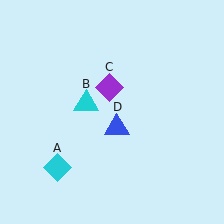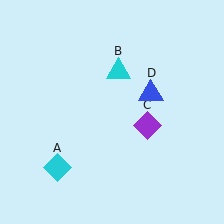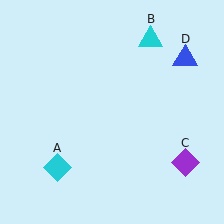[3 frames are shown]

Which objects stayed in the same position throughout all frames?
Cyan diamond (object A) remained stationary.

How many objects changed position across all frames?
3 objects changed position: cyan triangle (object B), purple diamond (object C), blue triangle (object D).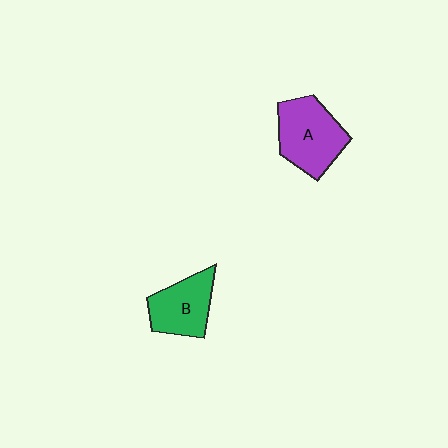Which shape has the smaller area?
Shape B (green).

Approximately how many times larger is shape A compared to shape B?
Approximately 1.3 times.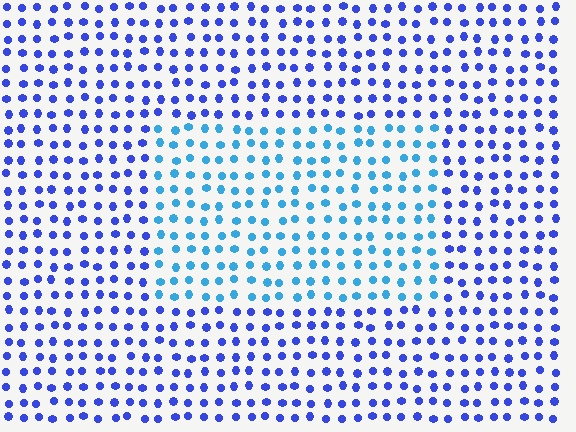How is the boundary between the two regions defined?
The boundary is defined purely by a slight shift in hue (about 35 degrees). Spacing, size, and orientation are identical on both sides.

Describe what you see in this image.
The image is filled with small blue elements in a uniform arrangement. A rectangle-shaped region is visible where the elements are tinted to a slightly different hue, forming a subtle color boundary.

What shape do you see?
I see a rectangle.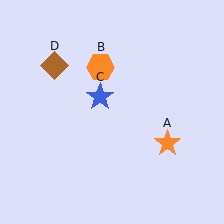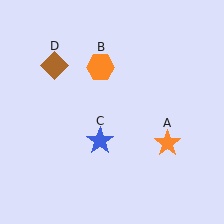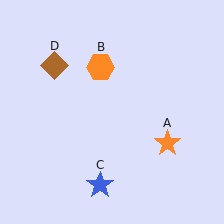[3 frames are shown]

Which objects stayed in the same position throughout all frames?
Orange star (object A) and orange hexagon (object B) and brown diamond (object D) remained stationary.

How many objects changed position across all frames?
1 object changed position: blue star (object C).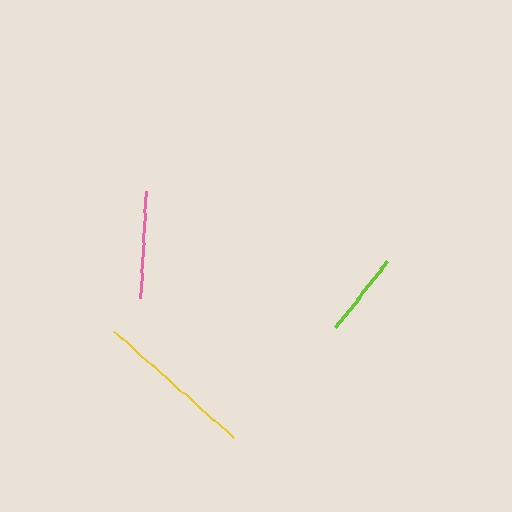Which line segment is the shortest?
The lime line is the shortest at approximately 84 pixels.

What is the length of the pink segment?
The pink segment is approximately 108 pixels long.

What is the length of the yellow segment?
The yellow segment is approximately 160 pixels long.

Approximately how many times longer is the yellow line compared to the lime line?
The yellow line is approximately 1.9 times the length of the lime line.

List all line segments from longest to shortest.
From longest to shortest: yellow, pink, lime.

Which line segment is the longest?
The yellow line is the longest at approximately 160 pixels.